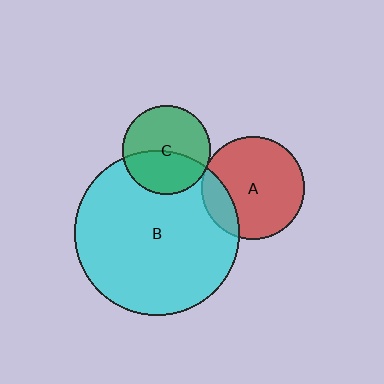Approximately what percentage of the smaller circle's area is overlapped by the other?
Approximately 5%.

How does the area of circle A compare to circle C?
Approximately 1.4 times.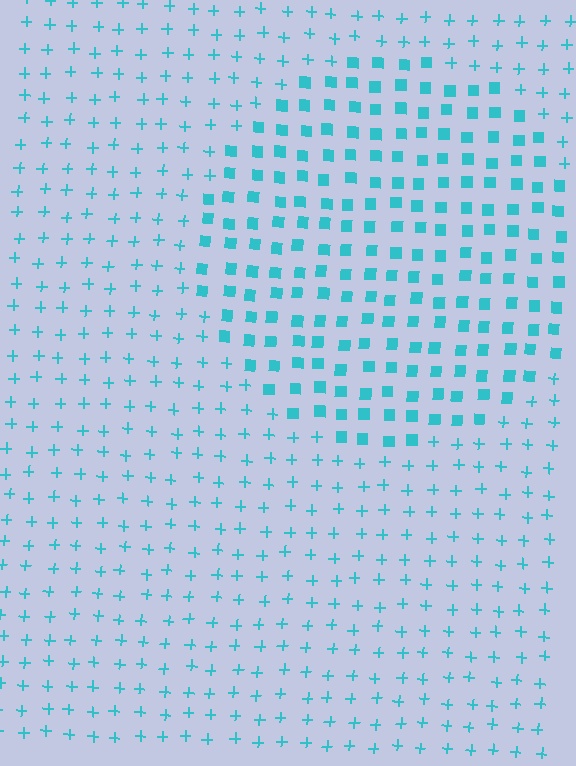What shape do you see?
I see a circle.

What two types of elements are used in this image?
The image uses squares inside the circle region and plus signs outside it.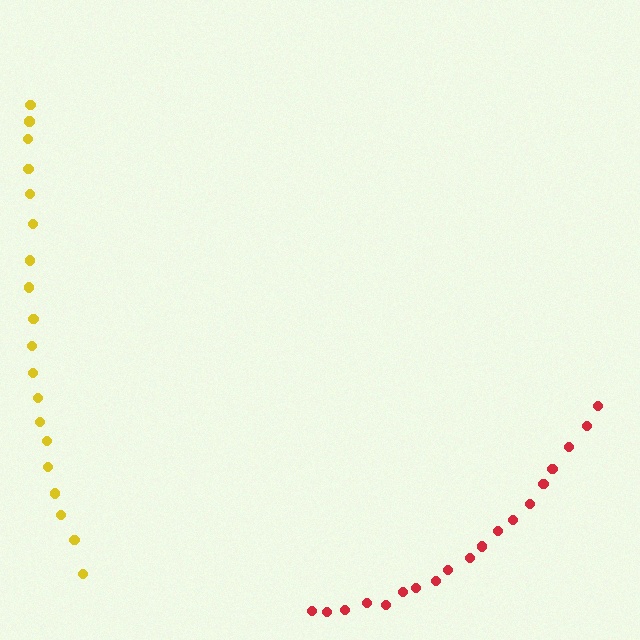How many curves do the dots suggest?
There are 2 distinct paths.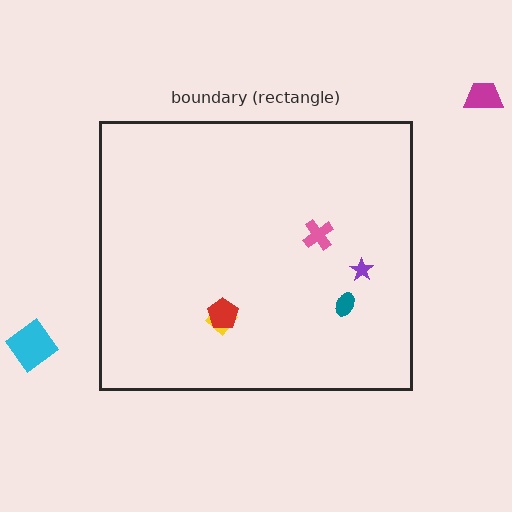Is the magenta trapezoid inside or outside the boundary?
Outside.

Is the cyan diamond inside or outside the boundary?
Outside.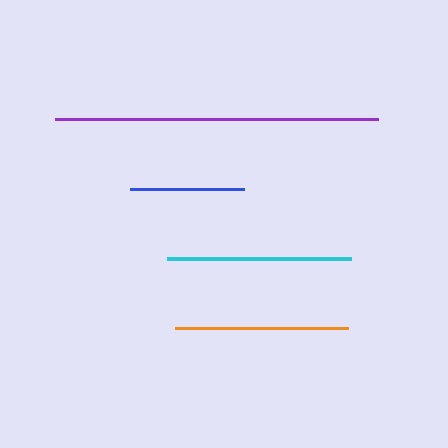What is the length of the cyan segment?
The cyan segment is approximately 183 pixels long.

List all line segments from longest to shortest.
From longest to shortest: purple, cyan, orange, blue.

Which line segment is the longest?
The purple line is the longest at approximately 323 pixels.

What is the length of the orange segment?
The orange segment is approximately 173 pixels long.